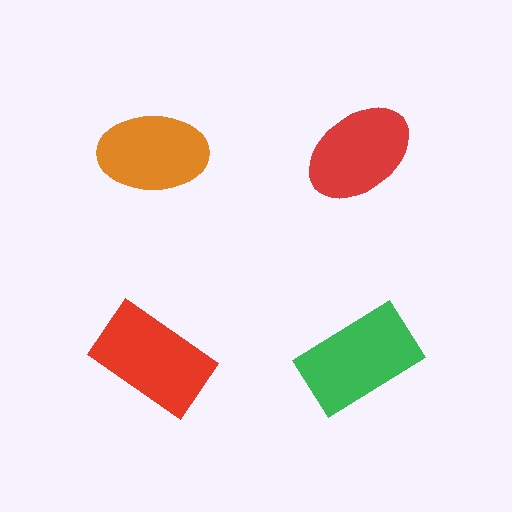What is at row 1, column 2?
A red ellipse.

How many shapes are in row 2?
2 shapes.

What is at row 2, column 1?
A red rectangle.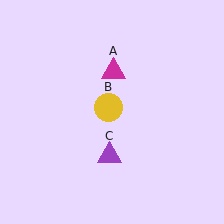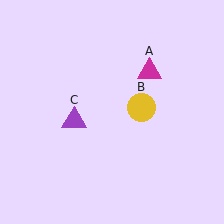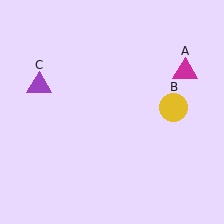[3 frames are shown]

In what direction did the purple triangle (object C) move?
The purple triangle (object C) moved up and to the left.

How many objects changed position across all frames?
3 objects changed position: magenta triangle (object A), yellow circle (object B), purple triangle (object C).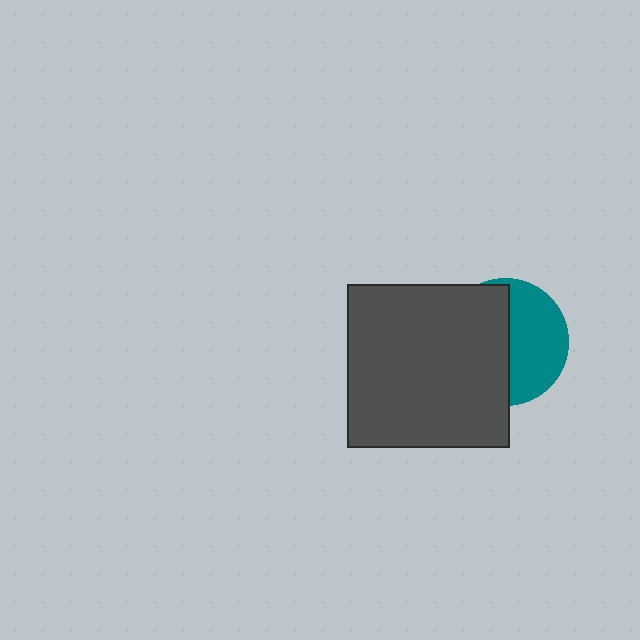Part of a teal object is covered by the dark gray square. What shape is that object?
It is a circle.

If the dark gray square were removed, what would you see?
You would see the complete teal circle.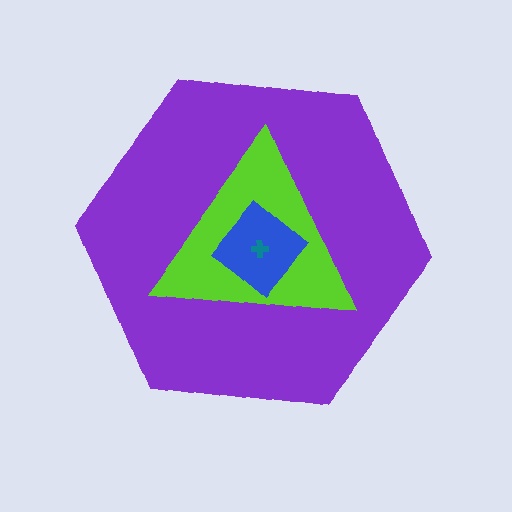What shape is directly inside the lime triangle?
The blue diamond.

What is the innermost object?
The teal cross.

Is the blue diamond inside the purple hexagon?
Yes.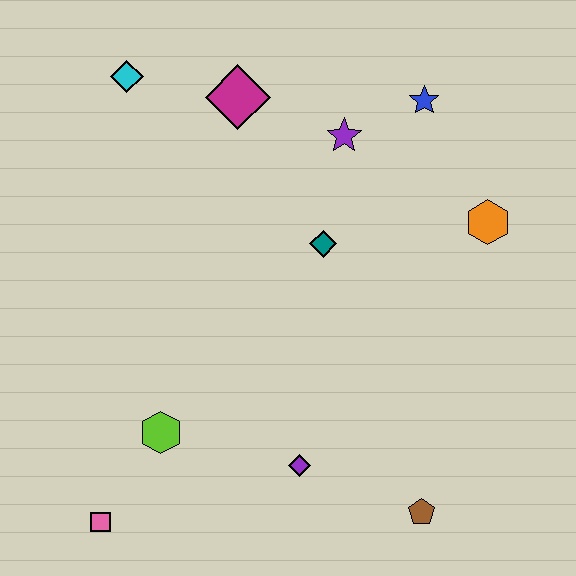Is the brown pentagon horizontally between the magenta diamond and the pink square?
No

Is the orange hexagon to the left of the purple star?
No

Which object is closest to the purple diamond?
The brown pentagon is closest to the purple diamond.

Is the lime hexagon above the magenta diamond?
No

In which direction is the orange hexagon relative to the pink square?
The orange hexagon is to the right of the pink square.